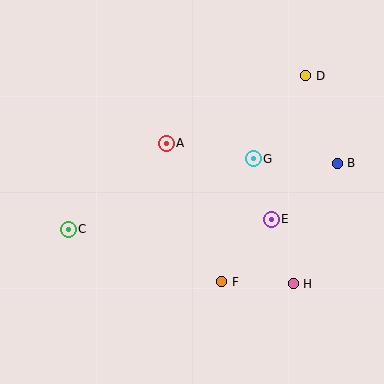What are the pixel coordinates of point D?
Point D is at (306, 76).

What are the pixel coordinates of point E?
Point E is at (271, 219).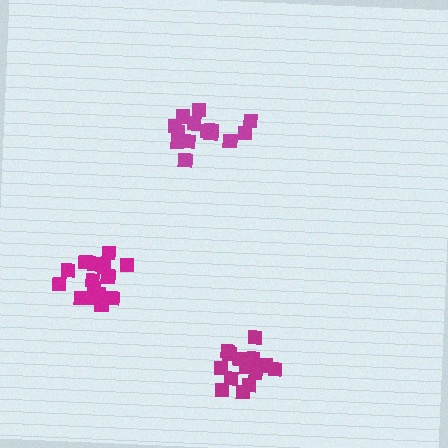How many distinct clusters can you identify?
There are 3 distinct clusters.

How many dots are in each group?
Group 1: 15 dots, Group 2: 14 dots, Group 3: 18 dots (47 total).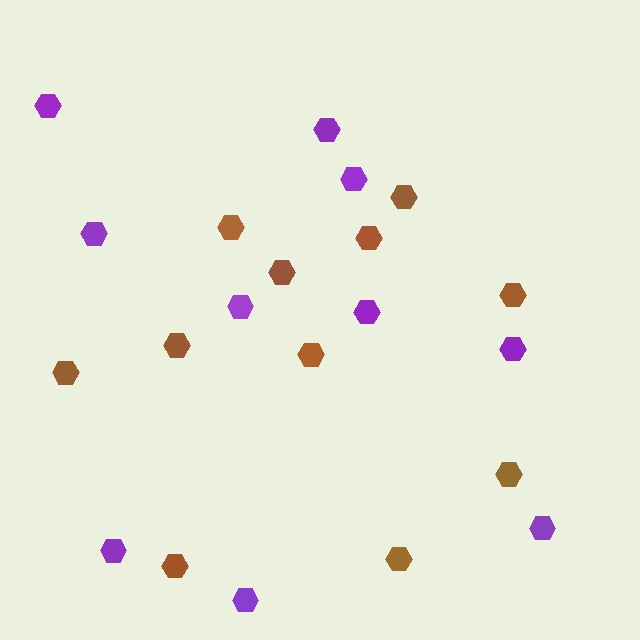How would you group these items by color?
There are 2 groups: one group of brown hexagons (11) and one group of purple hexagons (10).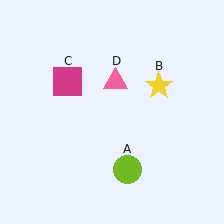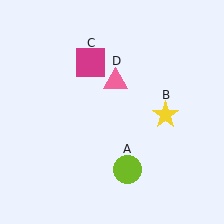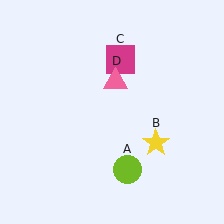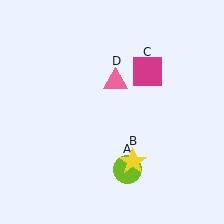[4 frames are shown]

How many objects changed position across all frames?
2 objects changed position: yellow star (object B), magenta square (object C).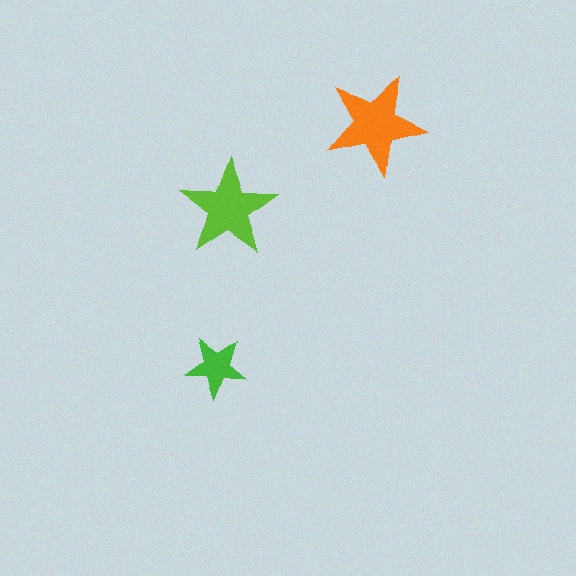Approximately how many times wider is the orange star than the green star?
About 1.5 times wider.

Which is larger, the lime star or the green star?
The lime one.